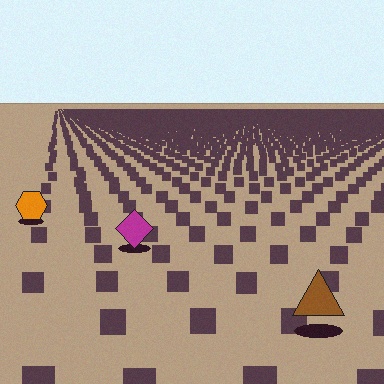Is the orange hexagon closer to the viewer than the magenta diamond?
No. The magenta diamond is closer — you can tell from the texture gradient: the ground texture is coarser near it.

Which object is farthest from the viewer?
The orange hexagon is farthest from the viewer. It appears smaller and the ground texture around it is denser.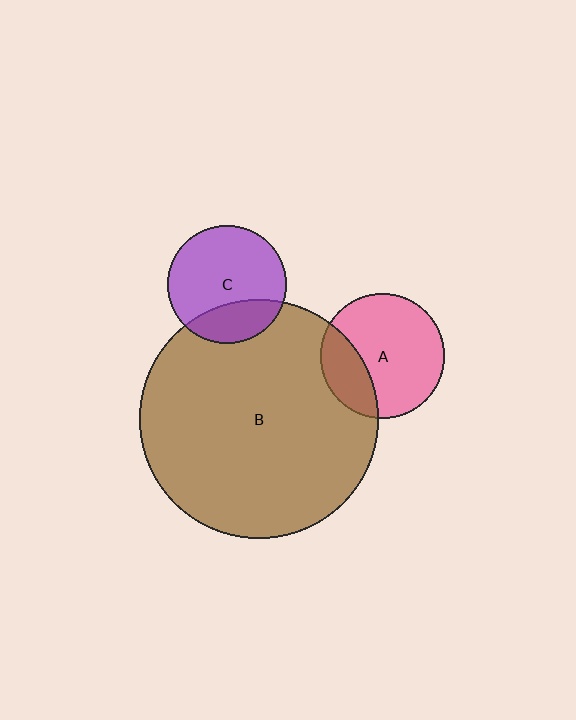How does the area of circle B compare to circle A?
Approximately 3.7 times.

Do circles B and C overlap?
Yes.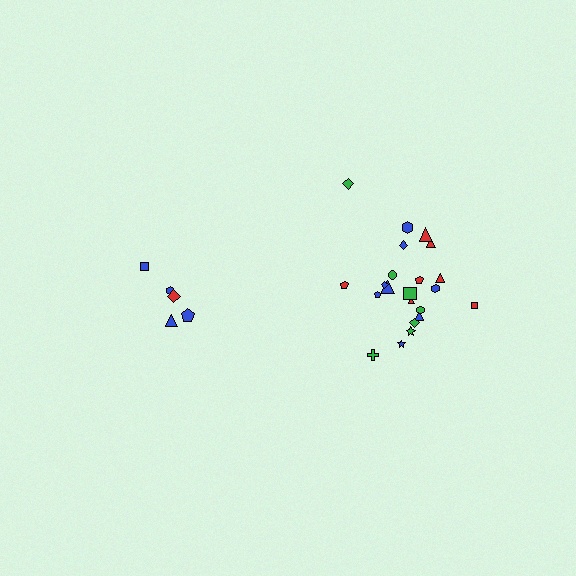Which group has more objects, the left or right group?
The right group.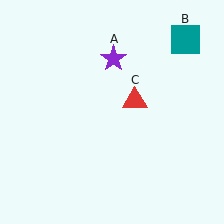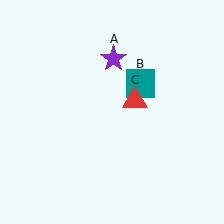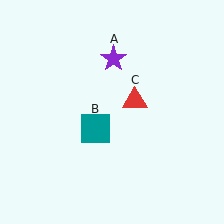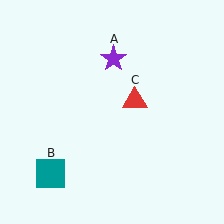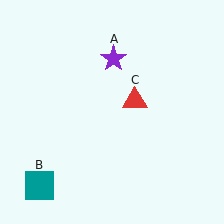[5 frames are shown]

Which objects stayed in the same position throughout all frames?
Purple star (object A) and red triangle (object C) remained stationary.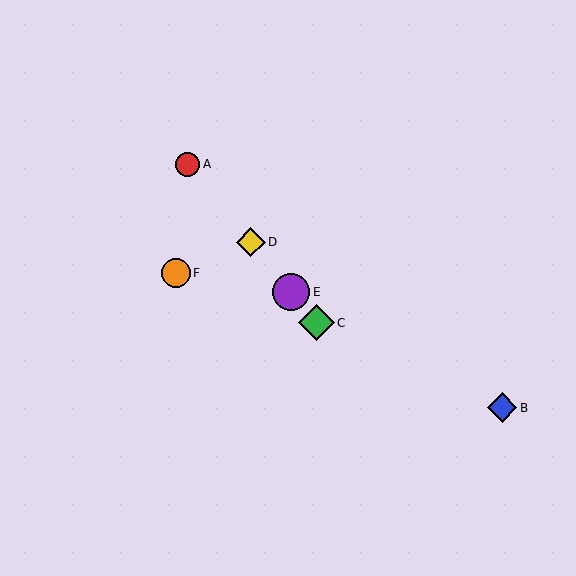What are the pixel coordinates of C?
Object C is at (316, 323).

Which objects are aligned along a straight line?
Objects A, C, D, E are aligned along a straight line.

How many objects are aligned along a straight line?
4 objects (A, C, D, E) are aligned along a straight line.